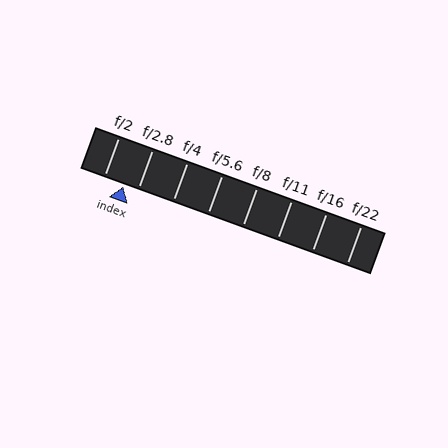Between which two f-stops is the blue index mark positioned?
The index mark is between f/2 and f/2.8.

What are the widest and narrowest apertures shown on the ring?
The widest aperture shown is f/2 and the narrowest is f/22.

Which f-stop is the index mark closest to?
The index mark is closest to f/2.8.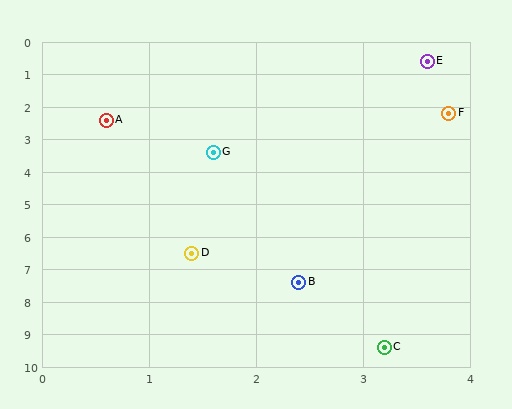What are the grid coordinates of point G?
Point G is at approximately (1.6, 3.4).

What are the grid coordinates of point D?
Point D is at approximately (1.4, 6.5).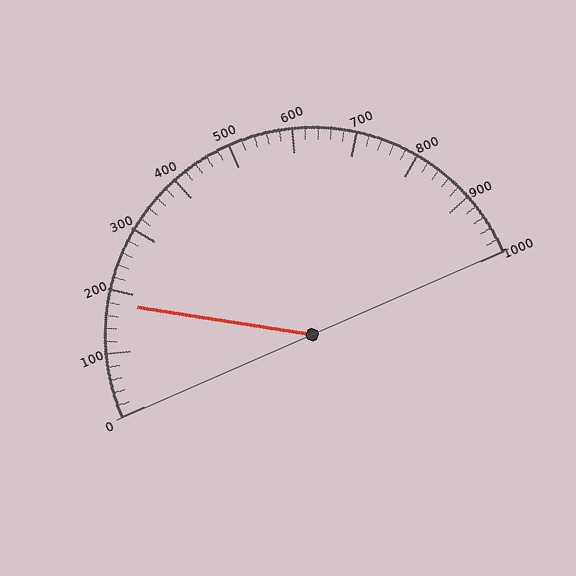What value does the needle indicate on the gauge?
The needle indicates approximately 180.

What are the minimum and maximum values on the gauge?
The gauge ranges from 0 to 1000.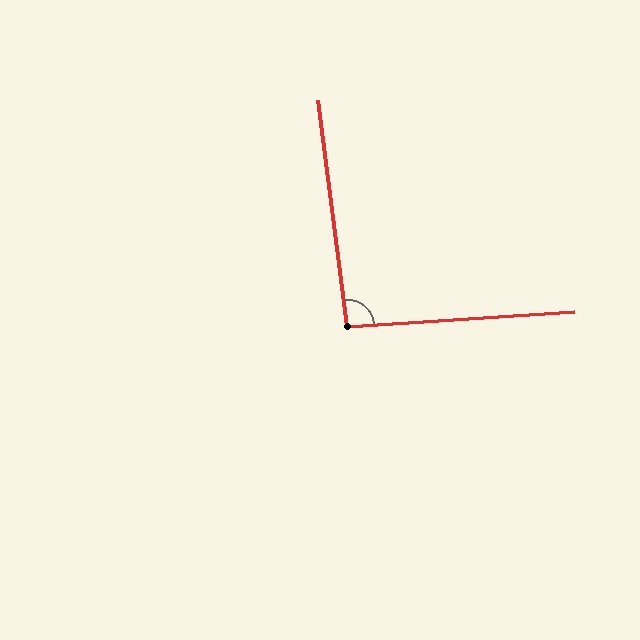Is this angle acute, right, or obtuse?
It is approximately a right angle.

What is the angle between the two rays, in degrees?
Approximately 94 degrees.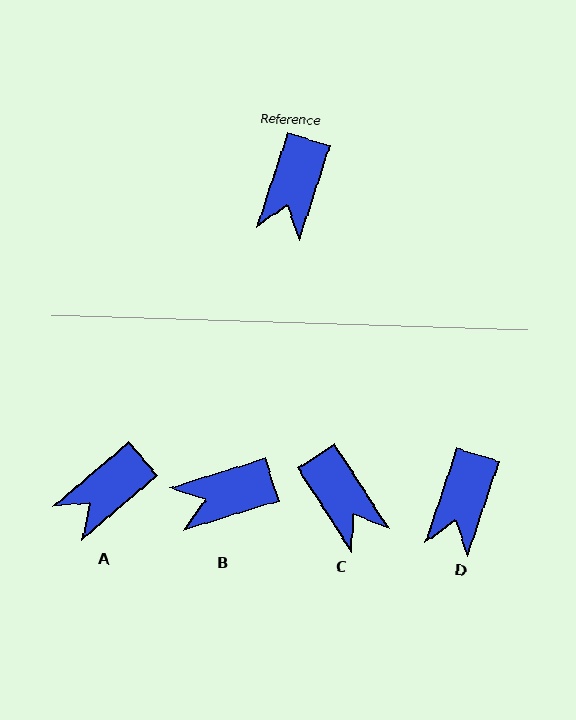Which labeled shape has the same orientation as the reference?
D.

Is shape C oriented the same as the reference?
No, it is off by about 51 degrees.